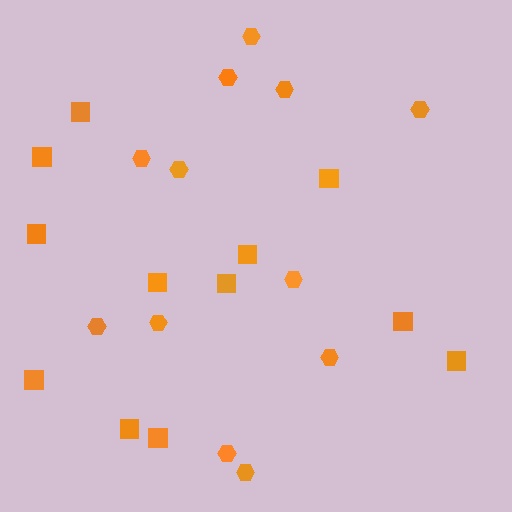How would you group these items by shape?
There are 2 groups: one group of squares (12) and one group of hexagons (12).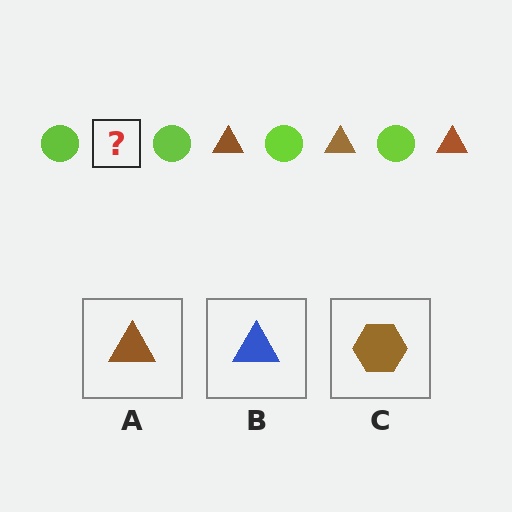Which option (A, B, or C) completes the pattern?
A.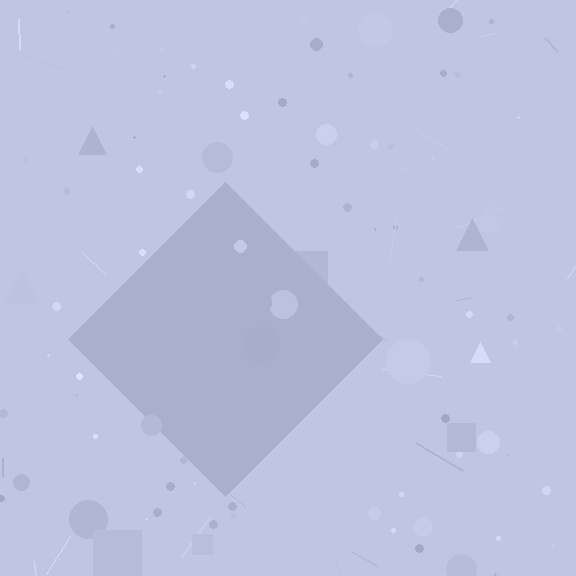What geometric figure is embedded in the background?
A diamond is embedded in the background.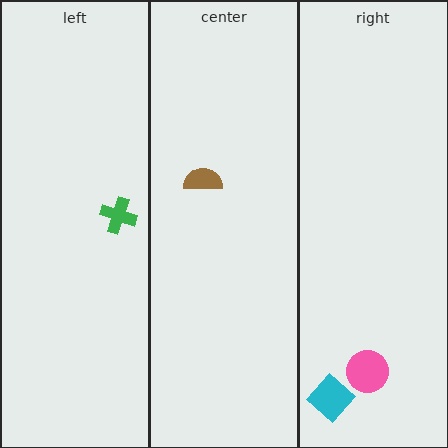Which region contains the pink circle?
The right region.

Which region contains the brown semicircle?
The center region.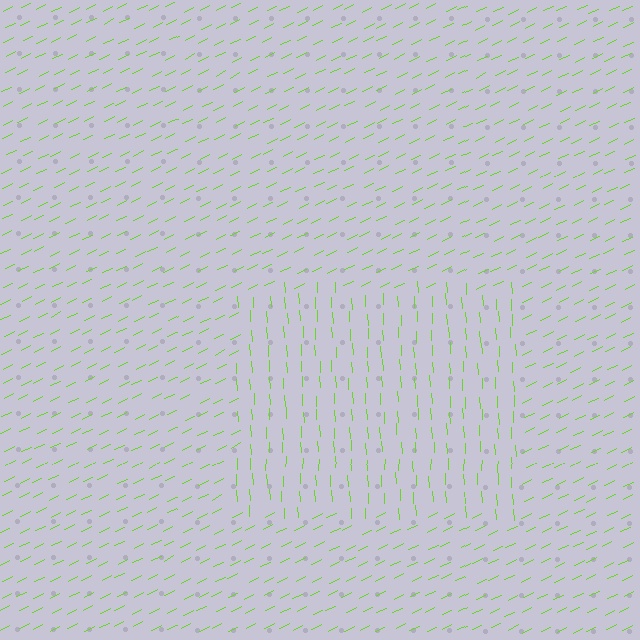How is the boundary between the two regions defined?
The boundary is defined purely by a change in line orientation (approximately 67 degrees difference). All lines are the same color and thickness.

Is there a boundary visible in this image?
Yes, there is a texture boundary formed by a change in line orientation.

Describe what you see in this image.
The image is filled with small lime line segments. A rectangle region in the image has lines oriented differently from the surrounding lines, creating a visible texture boundary.